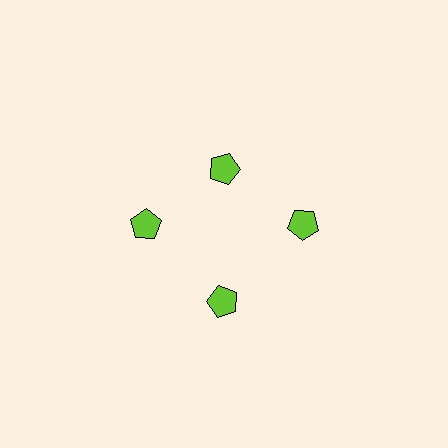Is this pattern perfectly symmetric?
No. The 4 lime pentagons are arranged in a ring, but one element near the 12 o'clock position is pulled inward toward the center, breaking the 4-fold rotational symmetry.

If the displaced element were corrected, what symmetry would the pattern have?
It would have 4-fold rotational symmetry — the pattern would map onto itself every 90 degrees.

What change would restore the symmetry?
The symmetry would be restored by moving it outward, back onto the ring so that all 4 pentagons sit at equal angles and equal distance from the center.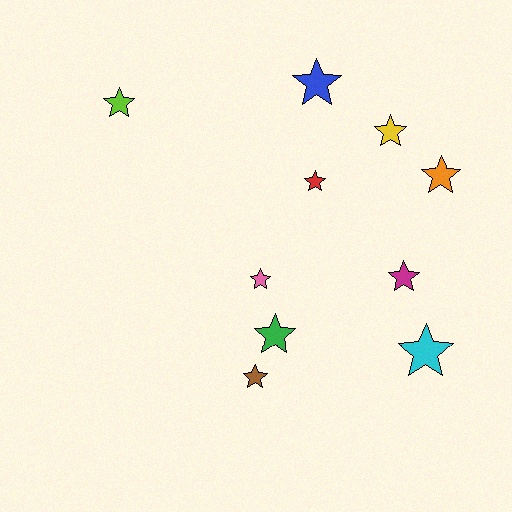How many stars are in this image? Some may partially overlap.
There are 10 stars.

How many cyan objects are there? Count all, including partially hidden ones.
There is 1 cyan object.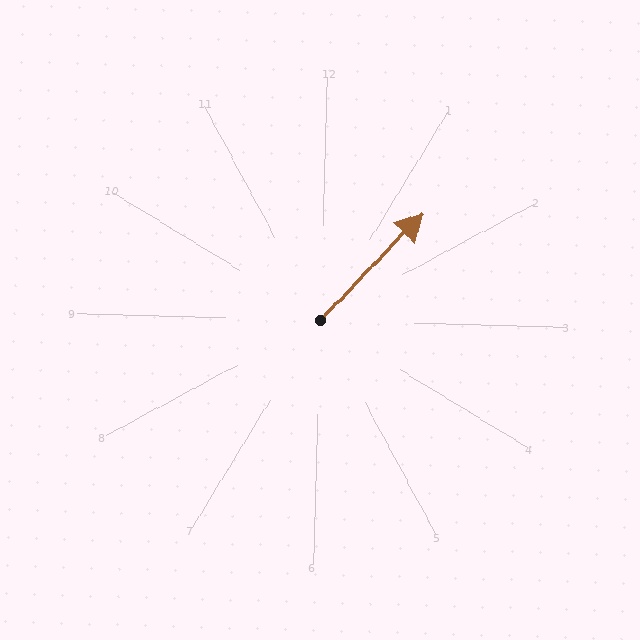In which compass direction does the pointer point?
Northeast.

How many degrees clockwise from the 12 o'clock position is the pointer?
Approximately 42 degrees.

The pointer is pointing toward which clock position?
Roughly 1 o'clock.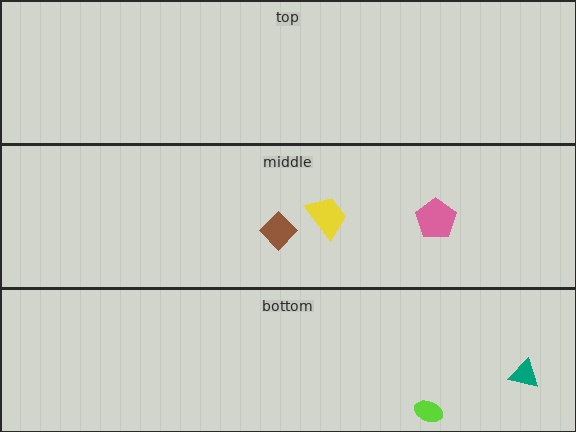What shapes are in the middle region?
The pink pentagon, the yellow trapezoid, the brown diamond.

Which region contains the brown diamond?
The middle region.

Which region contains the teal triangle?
The bottom region.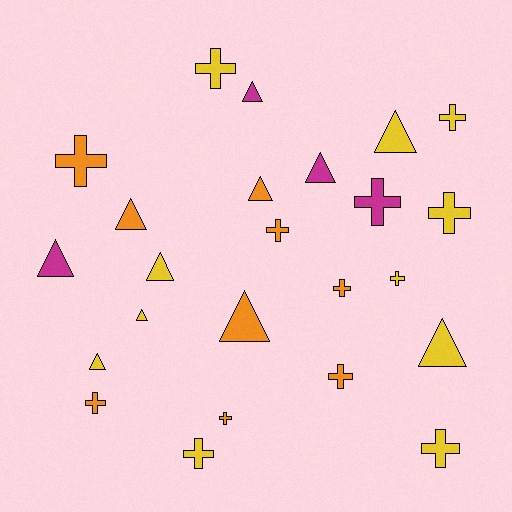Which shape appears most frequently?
Cross, with 13 objects.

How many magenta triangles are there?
There are 3 magenta triangles.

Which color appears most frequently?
Yellow, with 11 objects.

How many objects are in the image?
There are 24 objects.